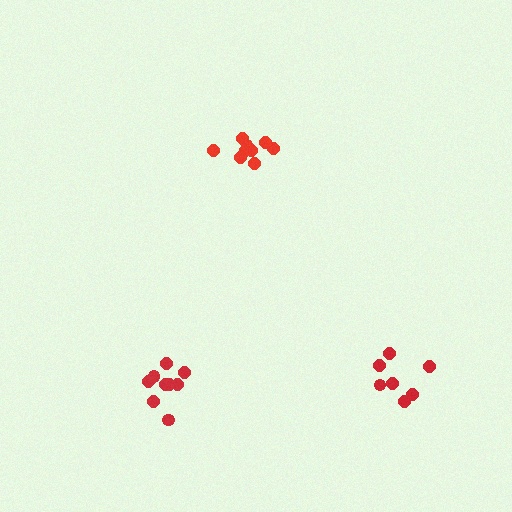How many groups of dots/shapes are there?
There are 3 groups.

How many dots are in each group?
Group 1: 9 dots, Group 2: 7 dots, Group 3: 9 dots (25 total).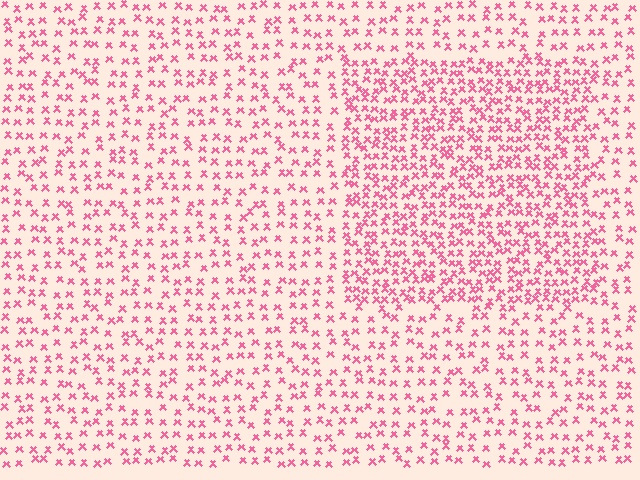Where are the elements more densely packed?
The elements are more densely packed inside the rectangle boundary.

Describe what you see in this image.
The image contains small pink elements arranged at two different densities. A rectangle-shaped region is visible where the elements are more densely packed than the surrounding area.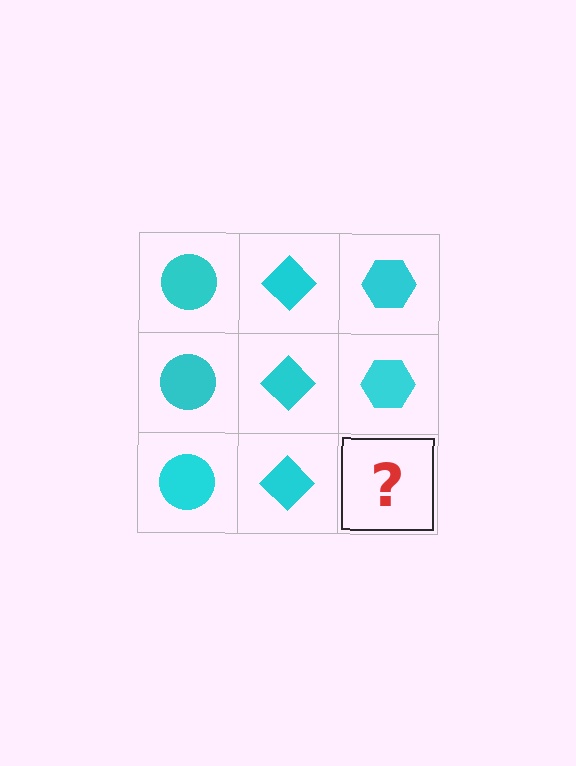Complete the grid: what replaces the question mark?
The question mark should be replaced with a cyan hexagon.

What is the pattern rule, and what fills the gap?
The rule is that each column has a consistent shape. The gap should be filled with a cyan hexagon.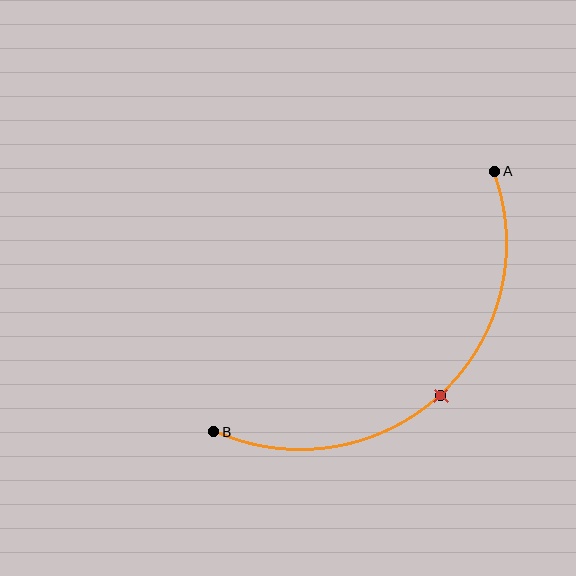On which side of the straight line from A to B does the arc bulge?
The arc bulges below and to the right of the straight line connecting A and B.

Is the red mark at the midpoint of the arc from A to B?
Yes. The red mark lies on the arc at equal arc-length from both A and B — it is the arc midpoint.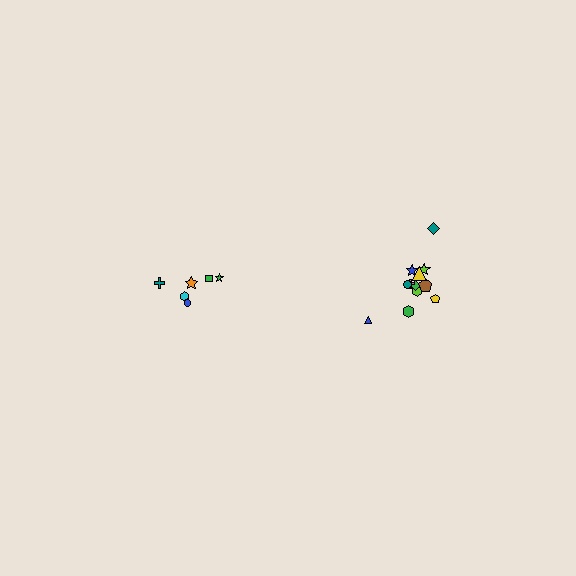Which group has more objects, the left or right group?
The right group.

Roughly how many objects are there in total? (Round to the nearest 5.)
Roughly 20 objects in total.